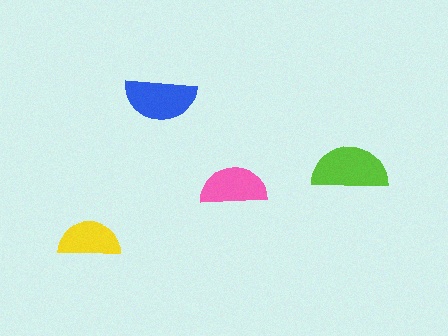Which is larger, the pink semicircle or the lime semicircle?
The lime one.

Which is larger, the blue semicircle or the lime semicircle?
The lime one.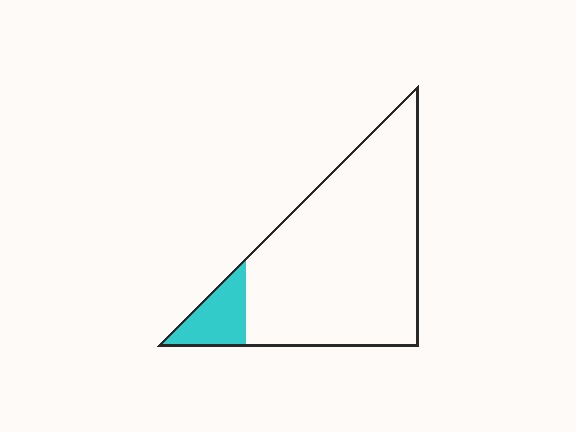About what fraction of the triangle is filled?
About one eighth (1/8).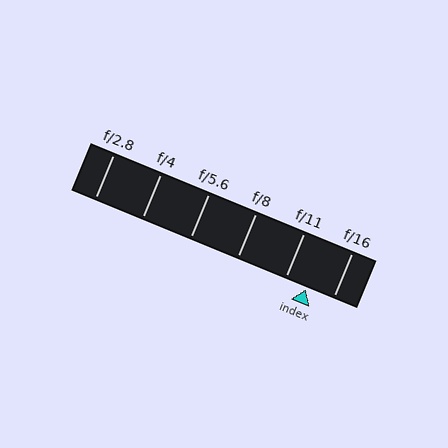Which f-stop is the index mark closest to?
The index mark is closest to f/11.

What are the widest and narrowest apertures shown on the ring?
The widest aperture shown is f/2.8 and the narrowest is f/16.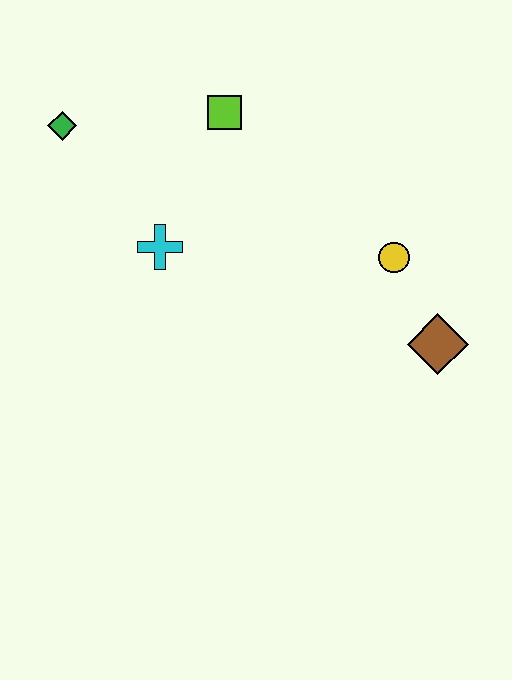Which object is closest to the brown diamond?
The yellow circle is closest to the brown diamond.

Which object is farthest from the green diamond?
The brown diamond is farthest from the green diamond.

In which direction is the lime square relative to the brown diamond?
The lime square is above the brown diamond.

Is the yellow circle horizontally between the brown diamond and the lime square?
Yes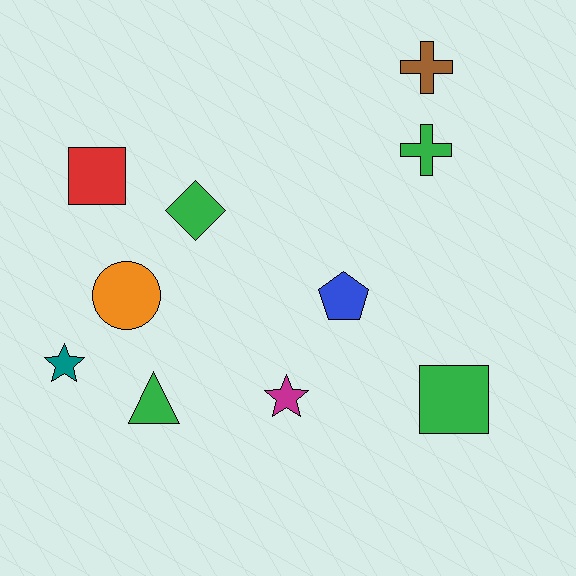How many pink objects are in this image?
There are no pink objects.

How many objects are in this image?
There are 10 objects.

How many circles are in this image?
There is 1 circle.